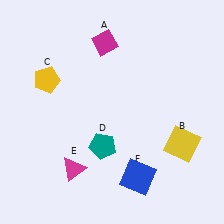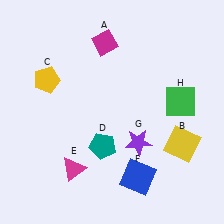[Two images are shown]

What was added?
A purple star (G), a green square (H) were added in Image 2.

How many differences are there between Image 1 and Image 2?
There are 2 differences between the two images.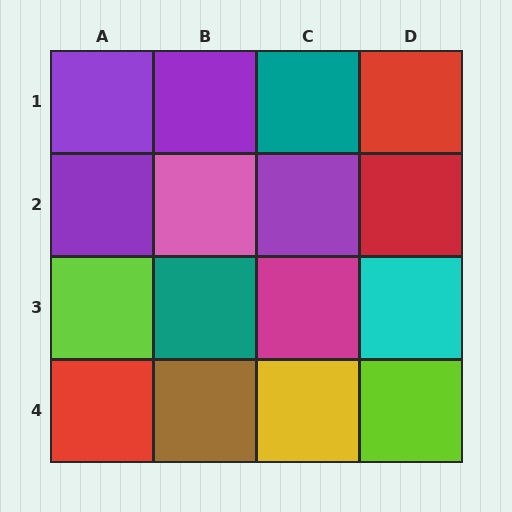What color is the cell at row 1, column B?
Purple.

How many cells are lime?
2 cells are lime.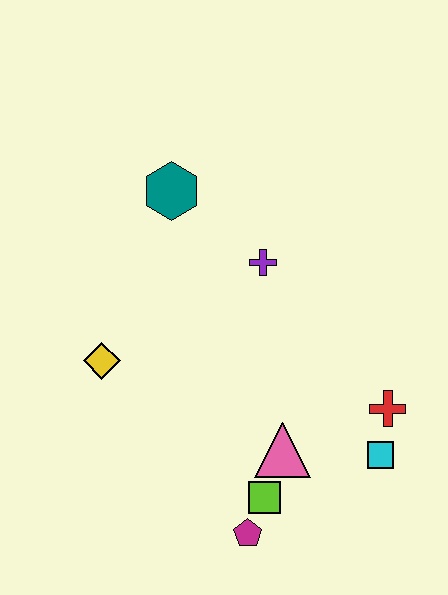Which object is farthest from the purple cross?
The magenta pentagon is farthest from the purple cross.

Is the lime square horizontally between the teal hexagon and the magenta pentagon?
No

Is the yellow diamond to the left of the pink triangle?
Yes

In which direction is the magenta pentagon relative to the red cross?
The magenta pentagon is to the left of the red cross.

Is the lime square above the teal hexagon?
No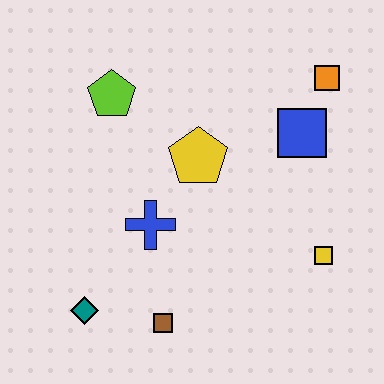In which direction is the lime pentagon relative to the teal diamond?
The lime pentagon is above the teal diamond.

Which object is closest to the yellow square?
The blue square is closest to the yellow square.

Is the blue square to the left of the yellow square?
Yes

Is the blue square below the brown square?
No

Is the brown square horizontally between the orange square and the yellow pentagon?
No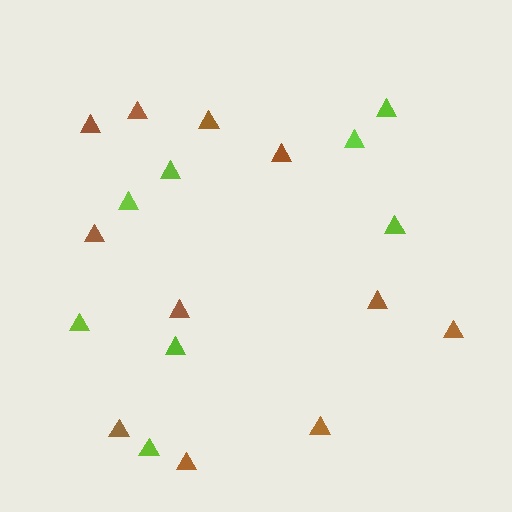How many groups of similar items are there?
There are 2 groups: one group of lime triangles (8) and one group of brown triangles (11).